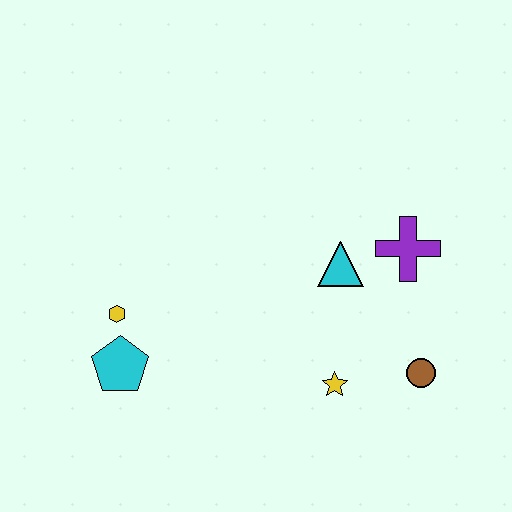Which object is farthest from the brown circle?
The yellow hexagon is farthest from the brown circle.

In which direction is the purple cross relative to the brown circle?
The purple cross is above the brown circle.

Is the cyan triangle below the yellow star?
No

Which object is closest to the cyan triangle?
The purple cross is closest to the cyan triangle.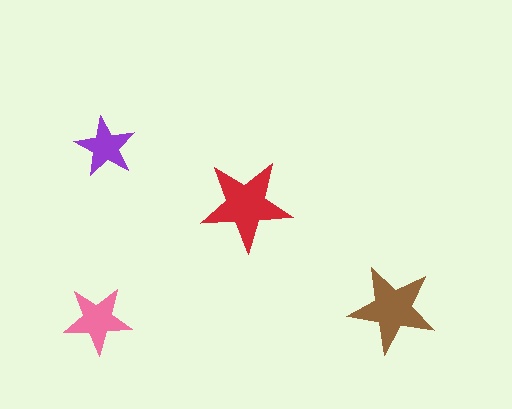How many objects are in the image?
There are 4 objects in the image.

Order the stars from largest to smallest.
the red one, the brown one, the pink one, the purple one.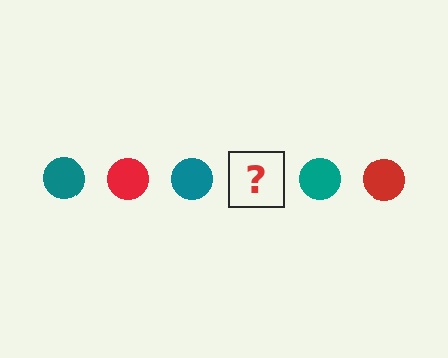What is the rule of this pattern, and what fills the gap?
The rule is that the pattern cycles through teal, red circles. The gap should be filled with a red circle.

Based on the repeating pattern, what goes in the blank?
The blank should be a red circle.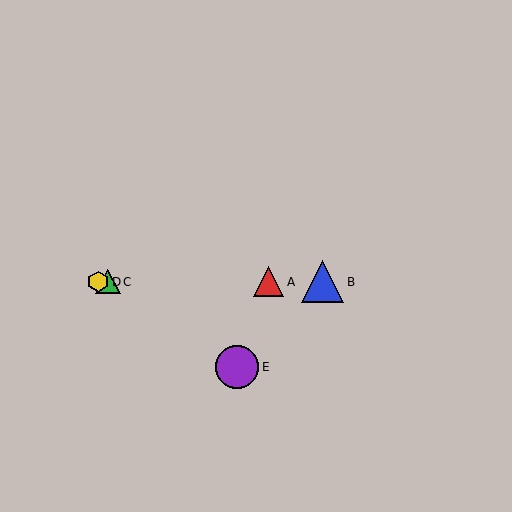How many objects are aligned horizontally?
4 objects (A, B, C, D) are aligned horizontally.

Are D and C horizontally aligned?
Yes, both are at y≈282.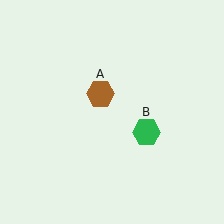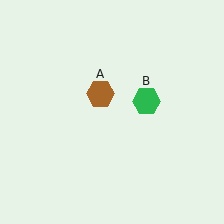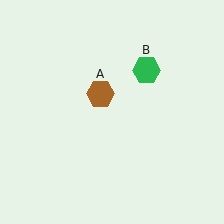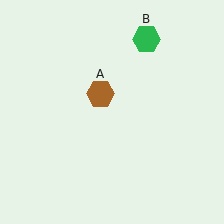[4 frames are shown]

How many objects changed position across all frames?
1 object changed position: green hexagon (object B).